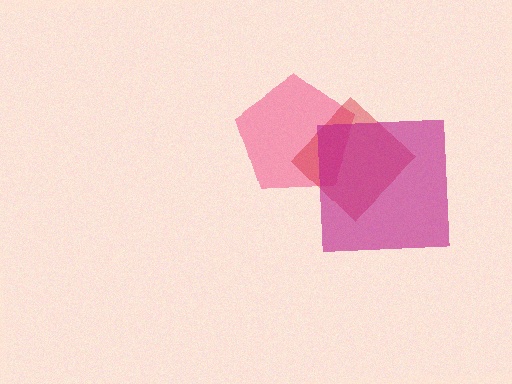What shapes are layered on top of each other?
The layered shapes are: a pink pentagon, a red diamond, a magenta square.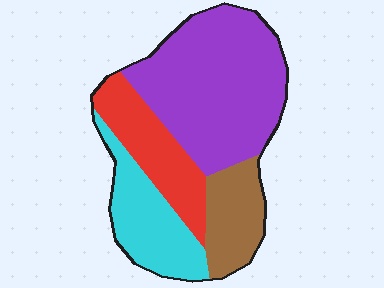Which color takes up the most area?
Purple, at roughly 45%.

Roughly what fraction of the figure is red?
Red takes up about one fifth (1/5) of the figure.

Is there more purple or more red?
Purple.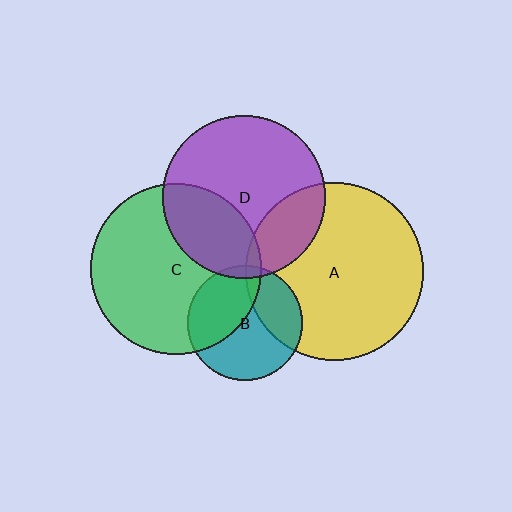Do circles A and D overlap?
Yes.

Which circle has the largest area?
Circle A (yellow).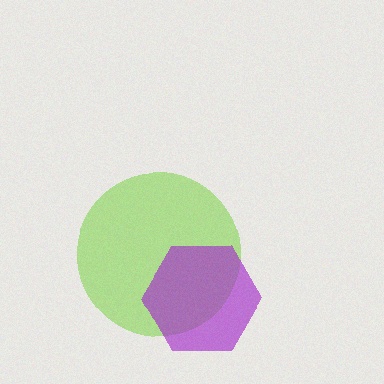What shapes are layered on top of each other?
The layered shapes are: a lime circle, a purple hexagon.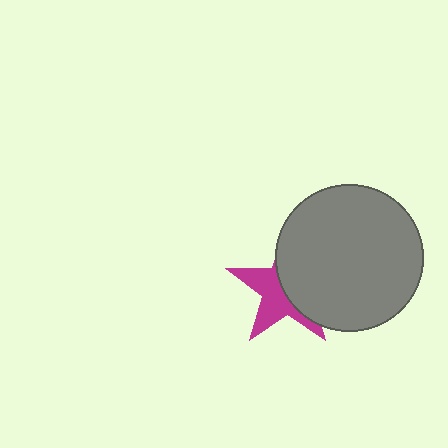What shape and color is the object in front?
The object in front is a gray circle.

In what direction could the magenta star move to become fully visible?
The magenta star could move left. That would shift it out from behind the gray circle entirely.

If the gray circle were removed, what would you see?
You would see the complete magenta star.